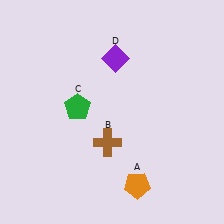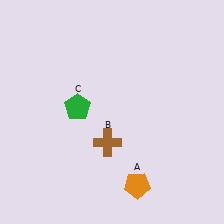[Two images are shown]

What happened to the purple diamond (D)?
The purple diamond (D) was removed in Image 2. It was in the top-right area of Image 1.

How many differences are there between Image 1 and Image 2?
There is 1 difference between the two images.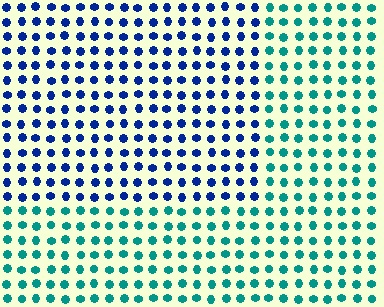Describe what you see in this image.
The image is filled with small teal elements in a uniform arrangement. A rectangle-shaped region is visible where the elements are tinted to a slightly different hue, forming a subtle color boundary.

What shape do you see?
I see a rectangle.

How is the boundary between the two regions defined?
The boundary is defined purely by a slight shift in hue (about 52 degrees). Spacing, size, and orientation are identical on both sides.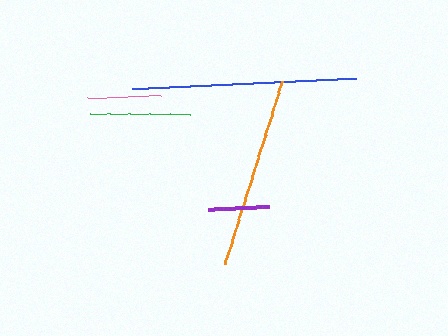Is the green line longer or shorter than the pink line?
The green line is longer than the pink line.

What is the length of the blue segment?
The blue segment is approximately 224 pixels long.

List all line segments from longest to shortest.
From longest to shortest: blue, orange, green, pink, purple.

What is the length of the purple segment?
The purple segment is approximately 61 pixels long.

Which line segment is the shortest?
The purple line is the shortest at approximately 61 pixels.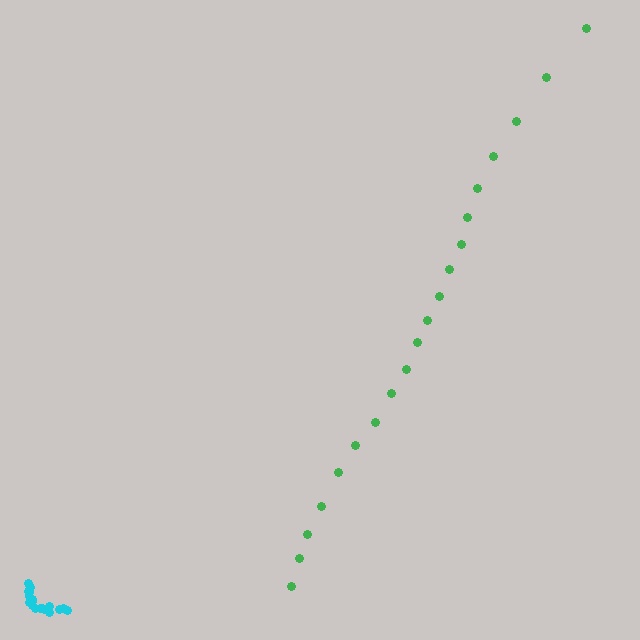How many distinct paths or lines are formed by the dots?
There are 2 distinct paths.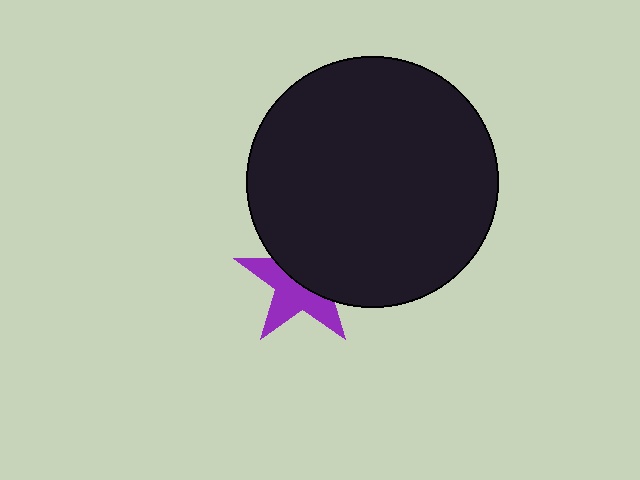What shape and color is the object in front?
The object in front is a black circle.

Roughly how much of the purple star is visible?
About half of it is visible (roughly 50%).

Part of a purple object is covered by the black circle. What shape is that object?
It is a star.